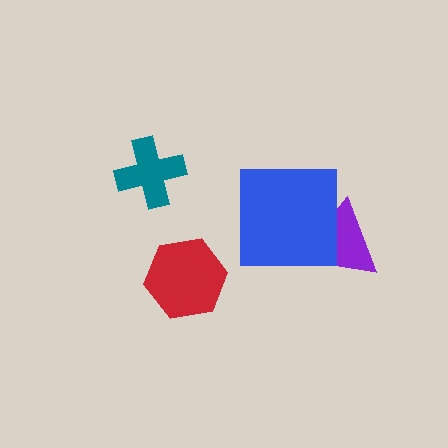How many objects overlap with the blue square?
1 object overlaps with the blue square.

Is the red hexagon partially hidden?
No, no other shape covers it.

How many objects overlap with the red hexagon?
0 objects overlap with the red hexagon.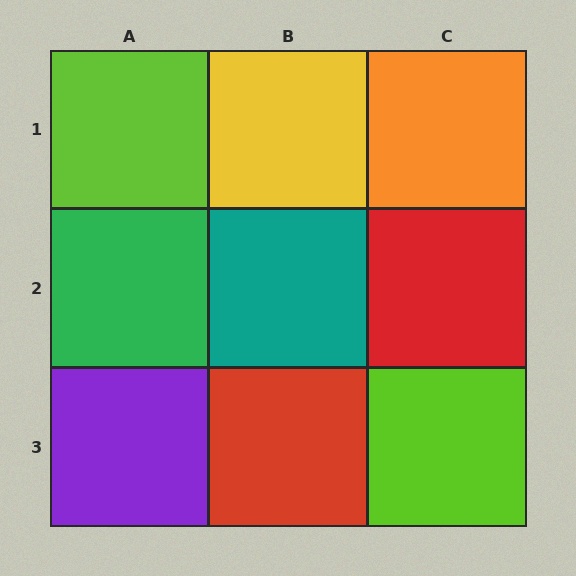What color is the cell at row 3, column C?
Lime.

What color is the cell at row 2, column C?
Red.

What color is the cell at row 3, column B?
Red.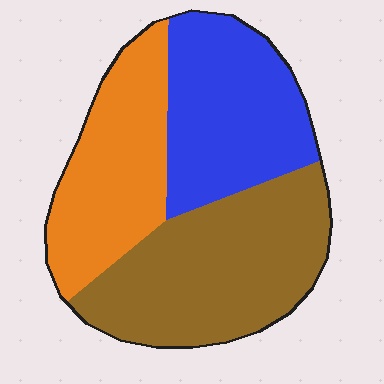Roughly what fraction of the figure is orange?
Orange covers around 30% of the figure.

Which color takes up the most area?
Brown, at roughly 40%.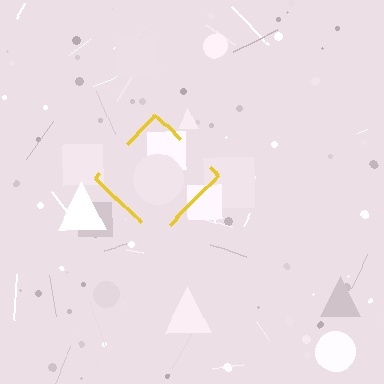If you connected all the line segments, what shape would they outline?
They would outline a diamond.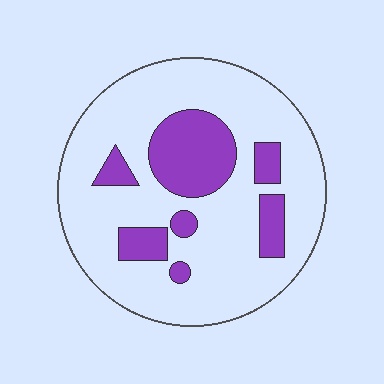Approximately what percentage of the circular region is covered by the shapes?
Approximately 20%.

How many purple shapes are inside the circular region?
7.